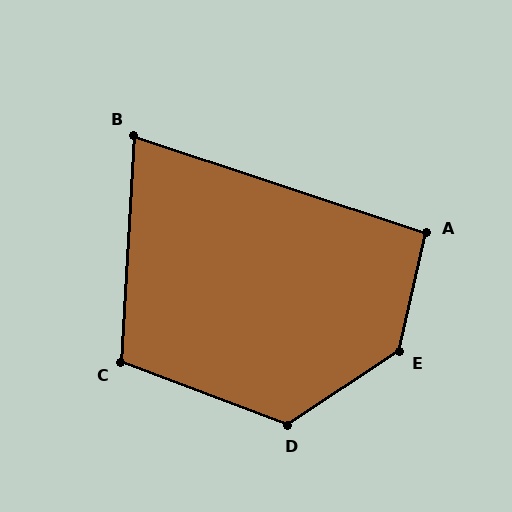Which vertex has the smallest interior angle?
B, at approximately 75 degrees.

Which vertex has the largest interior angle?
E, at approximately 136 degrees.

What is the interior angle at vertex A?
Approximately 95 degrees (obtuse).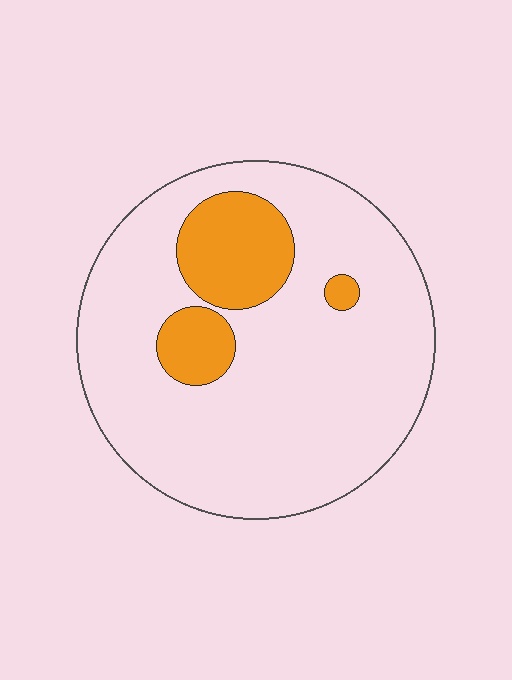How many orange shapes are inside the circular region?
3.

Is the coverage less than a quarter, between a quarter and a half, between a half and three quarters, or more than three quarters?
Less than a quarter.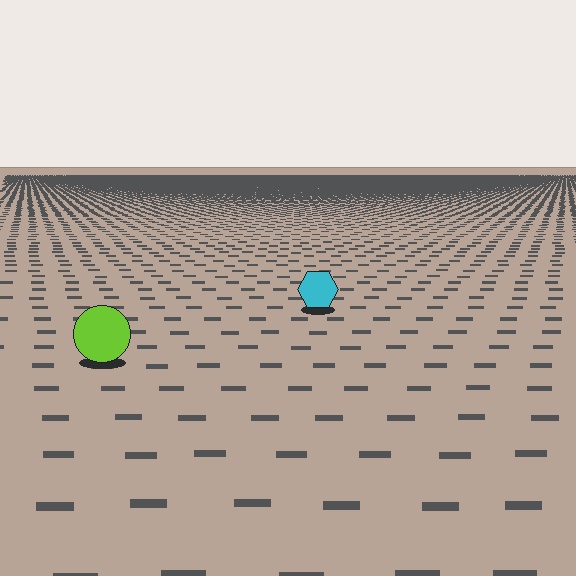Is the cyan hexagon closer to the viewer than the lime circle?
No. The lime circle is closer — you can tell from the texture gradient: the ground texture is coarser near it.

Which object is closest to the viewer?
The lime circle is closest. The texture marks near it are larger and more spread out.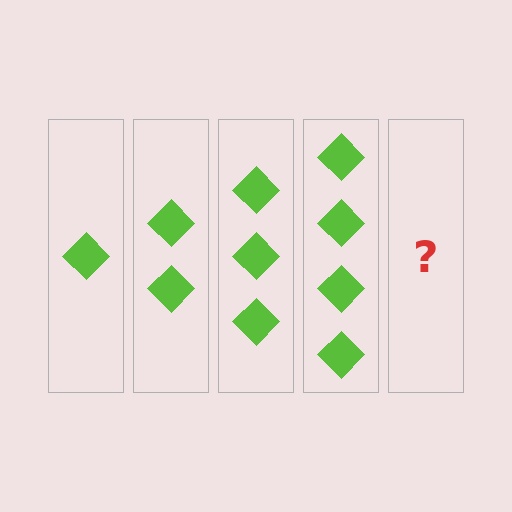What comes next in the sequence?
The next element should be 5 diamonds.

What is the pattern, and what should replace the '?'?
The pattern is that each step adds one more diamond. The '?' should be 5 diamonds.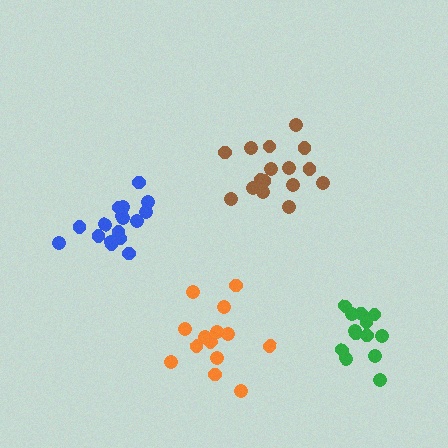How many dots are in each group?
Group 1: 13 dots, Group 2: 17 dots, Group 3: 14 dots, Group 4: 16 dots (60 total).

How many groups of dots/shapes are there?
There are 4 groups.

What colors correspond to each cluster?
The clusters are colored: green, blue, orange, brown.